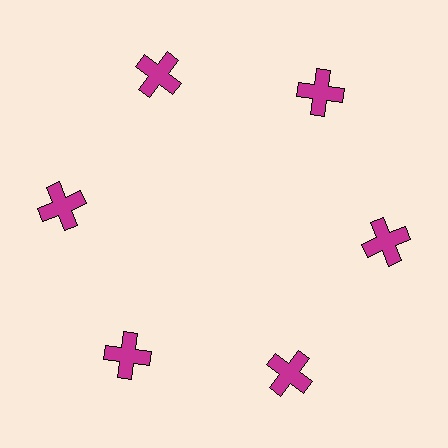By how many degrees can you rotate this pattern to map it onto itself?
The pattern maps onto itself every 60 degrees of rotation.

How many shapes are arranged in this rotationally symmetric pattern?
There are 6 shapes, arranged in 6 groups of 1.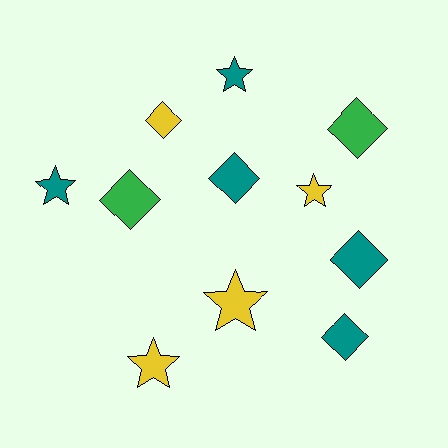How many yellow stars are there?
There are 3 yellow stars.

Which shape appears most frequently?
Diamond, with 6 objects.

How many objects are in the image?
There are 11 objects.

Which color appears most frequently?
Teal, with 5 objects.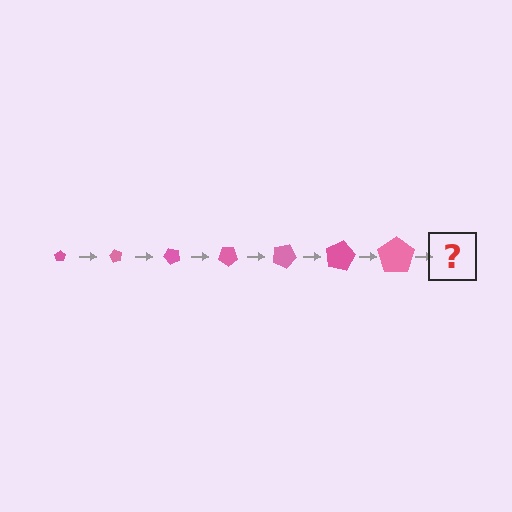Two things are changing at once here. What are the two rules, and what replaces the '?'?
The two rules are that the pentagon grows larger each step and it rotates 60 degrees each step. The '?' should be a pentagon, larger than the previous one and rotated 420 degrees from the start.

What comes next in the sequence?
The next element should be a pentagon, larger than the previous one and rotated 420 degrees from the start.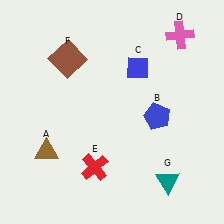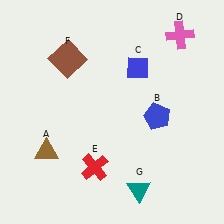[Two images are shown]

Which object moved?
The teal triangle (G) moved left.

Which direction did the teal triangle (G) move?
The teal triangle (G) moved left.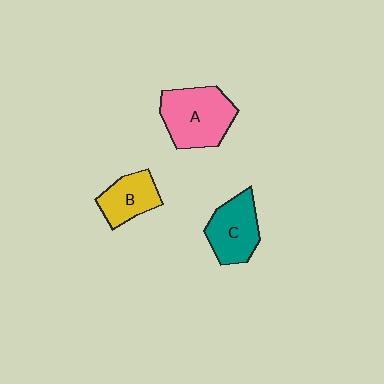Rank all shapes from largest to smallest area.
From largest to smallest: A (pink), C (teal), B (yellow).